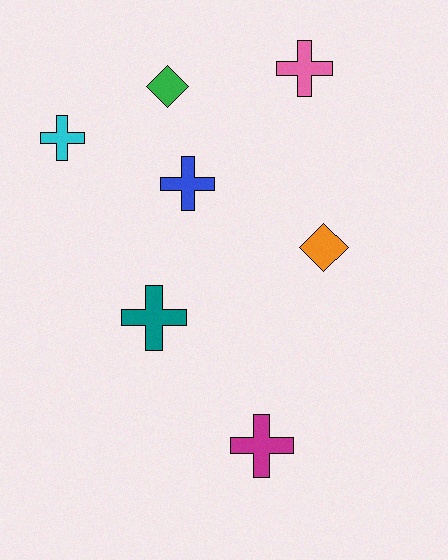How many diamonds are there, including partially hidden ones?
There are 2 diamonds.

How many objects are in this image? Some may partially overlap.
There are 7 objects.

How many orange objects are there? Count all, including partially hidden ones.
There is 1 orange object.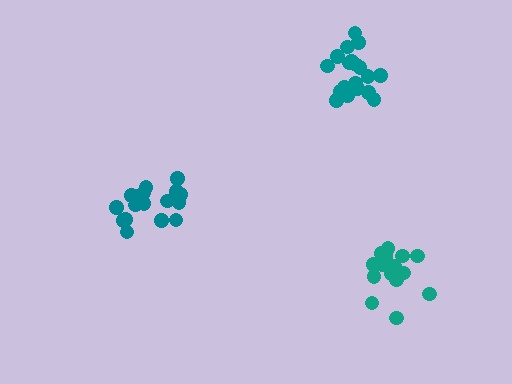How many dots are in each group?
Group 1: 18 dots, Group 2: 19 dots, Group 3: 18 dots (55 total).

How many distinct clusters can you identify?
There are 3 distinct clusters.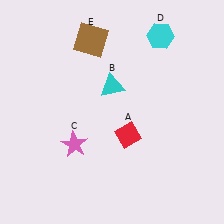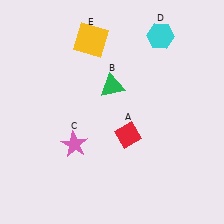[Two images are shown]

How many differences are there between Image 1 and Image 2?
There are 2 differences between the two images.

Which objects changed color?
B changed from cyan to green. E changed from brown to yellow.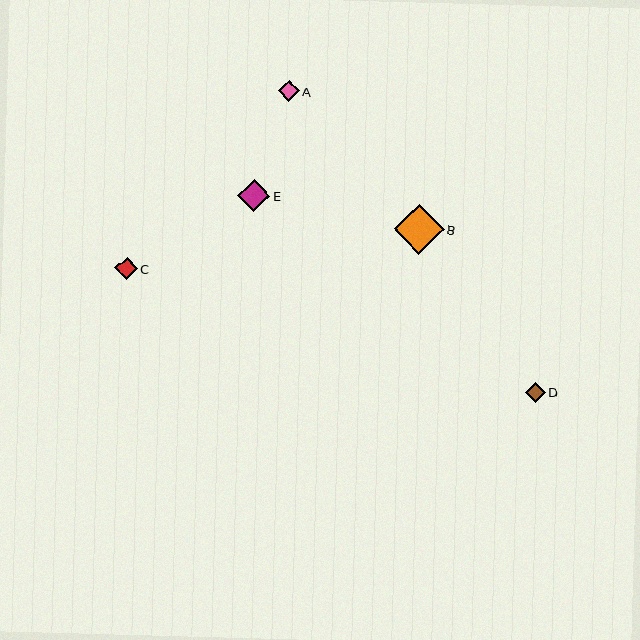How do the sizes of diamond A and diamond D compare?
Diamond A and diamond D are approximately the same size.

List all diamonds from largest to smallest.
From largest to smallest: B, E, C, A, D.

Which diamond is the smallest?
Diamond D is the smallest with a size of approximately 20 pixels.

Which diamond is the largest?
Diamond B is the largest with a size of approximately 50 pixels.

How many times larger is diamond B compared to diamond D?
Diamond B is approximately 2.5 times the size of diamond D.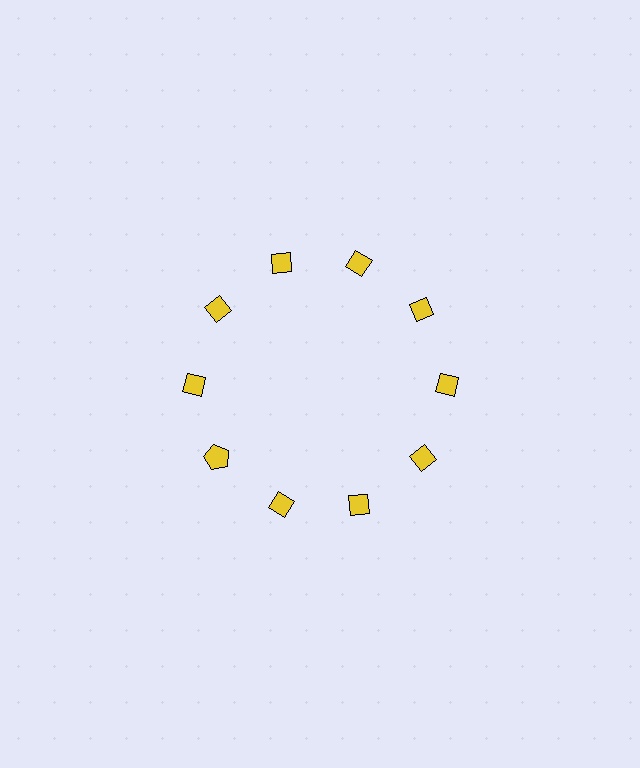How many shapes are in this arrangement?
There are 10 shapes arranged in a ring pattern.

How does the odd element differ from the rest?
It has a different shape: pentagon instead of diamond.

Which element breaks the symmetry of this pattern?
The yellow pentagon at roughly the 8 o'clock position breaks the symmetry. All other shapes are yellow diamonds.